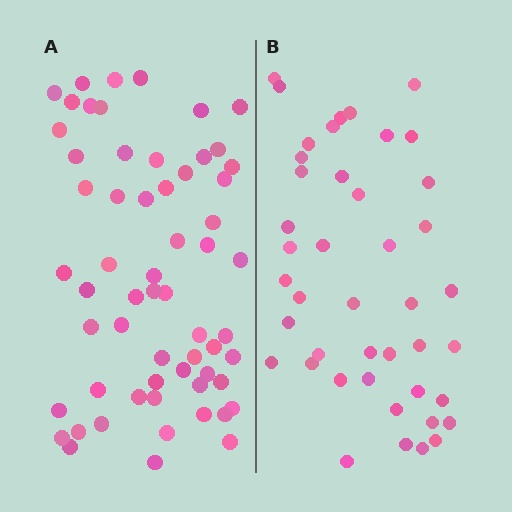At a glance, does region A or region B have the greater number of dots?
Region A (the left region) has more dots.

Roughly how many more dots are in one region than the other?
Region A has approximately 15 more dots than region B.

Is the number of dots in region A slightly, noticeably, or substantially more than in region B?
Region A has noticeably more, but not dramatically so. The ratio is roughly 1.4 to 1.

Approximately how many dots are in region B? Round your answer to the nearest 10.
About 40 dots. (The exact count is 43, which rounds to 40.)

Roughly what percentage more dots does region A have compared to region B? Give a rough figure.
About 40% more.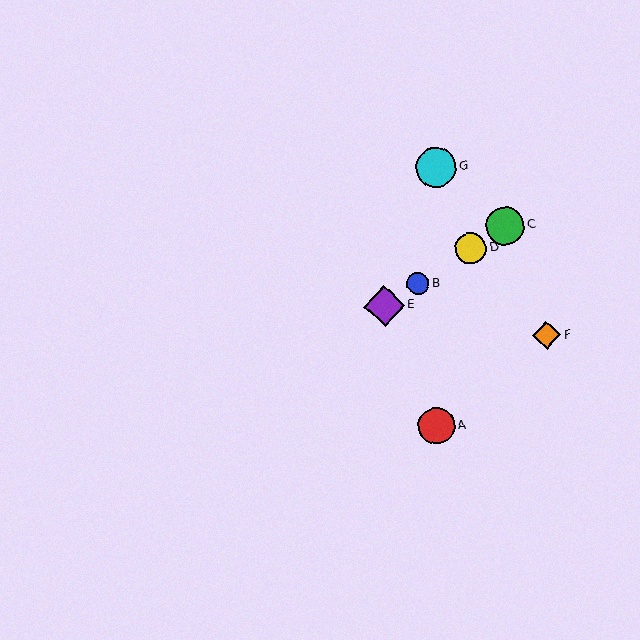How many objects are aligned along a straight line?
4 objects (B, C, D, E) are aligned along a straight line.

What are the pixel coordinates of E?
Object E is at (385, 306).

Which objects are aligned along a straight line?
Objects B, C, D, E are aligned along a straight line.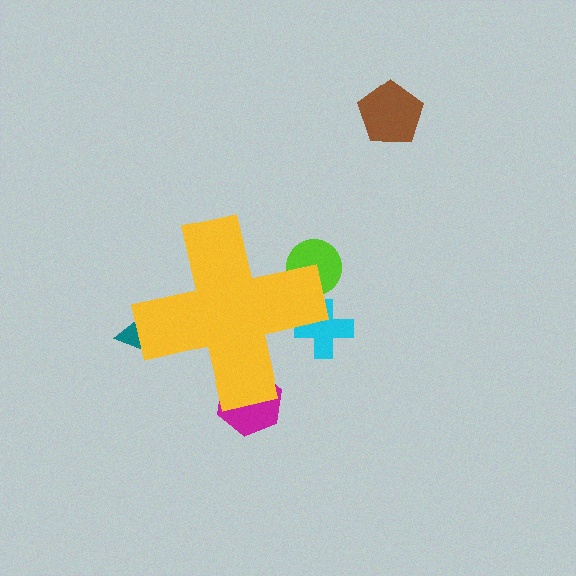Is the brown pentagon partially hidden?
No, the brown pentagon is fully visible.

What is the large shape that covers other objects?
A yellow cross.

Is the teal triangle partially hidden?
Yes, the teal triangle is partially hidden behind the yellow cross.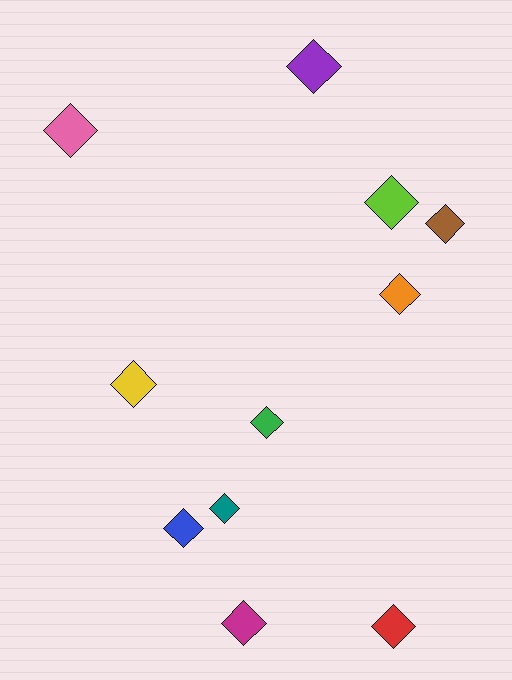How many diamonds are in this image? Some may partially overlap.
There are 11 diamonds.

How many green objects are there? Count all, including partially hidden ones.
There is 1 green object.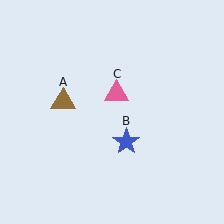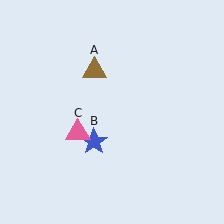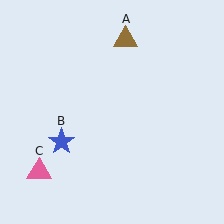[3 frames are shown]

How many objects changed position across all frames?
3 objects changed position: brown triangle (object A), blue star (object B), pink triangle (object C).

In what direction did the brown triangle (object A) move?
The brown triangle (object A) moved up and to the right.